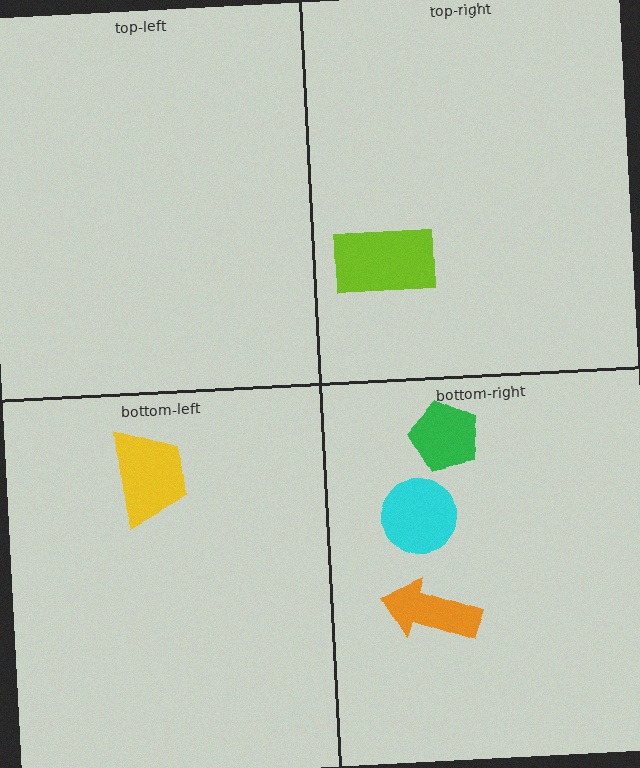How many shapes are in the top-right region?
1.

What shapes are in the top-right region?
The lime rectangle.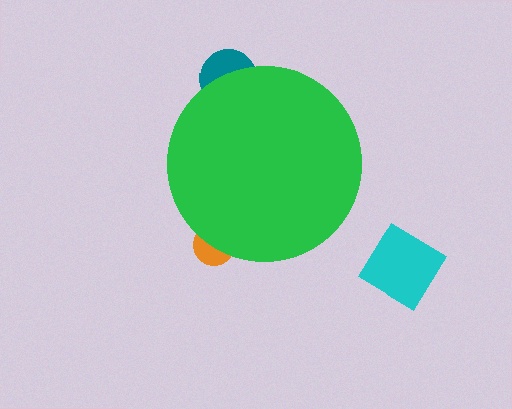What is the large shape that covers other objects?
A green circle.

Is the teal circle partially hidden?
Yes, the teal circle is partially hidden behind the green circle.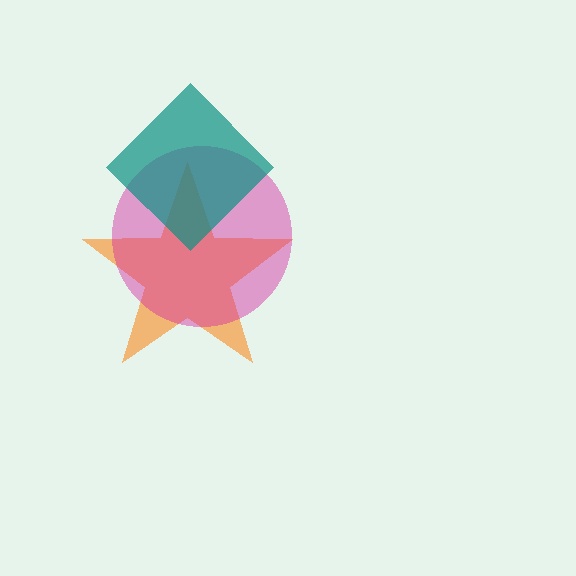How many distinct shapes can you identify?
There are 3 distinct shapes: an orange star, a magenta circle, a teal diamond.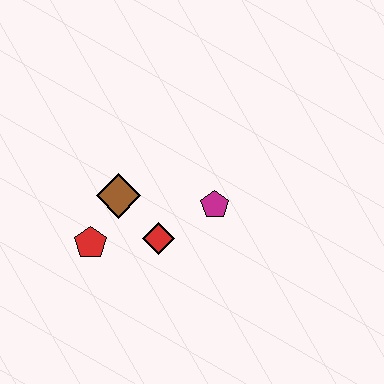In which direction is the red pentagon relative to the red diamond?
The red pentagon is to the left of the red diamond.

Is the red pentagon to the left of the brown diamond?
Yes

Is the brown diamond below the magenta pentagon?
No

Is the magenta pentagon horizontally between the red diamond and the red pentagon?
No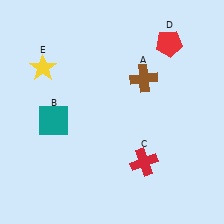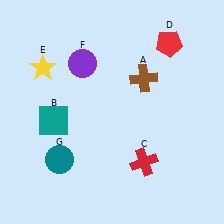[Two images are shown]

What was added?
A purple circle (F), a teal circle (G) were added in Image 2.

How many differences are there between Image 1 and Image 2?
There are 2 differences between the two images.